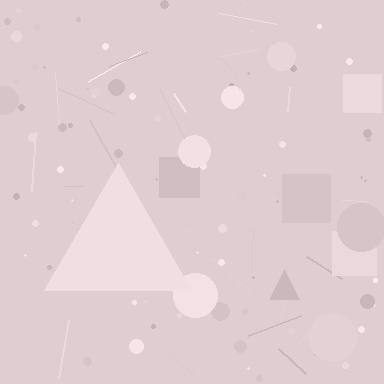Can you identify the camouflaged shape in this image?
The camouflaged shape is a triangle.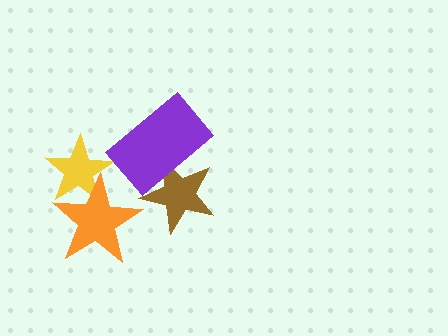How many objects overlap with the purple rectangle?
1 object overlaps with the purple rectangle.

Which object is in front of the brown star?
The purple rectangle is in front of the brown star.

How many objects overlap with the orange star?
1 object overlaps with the orange star.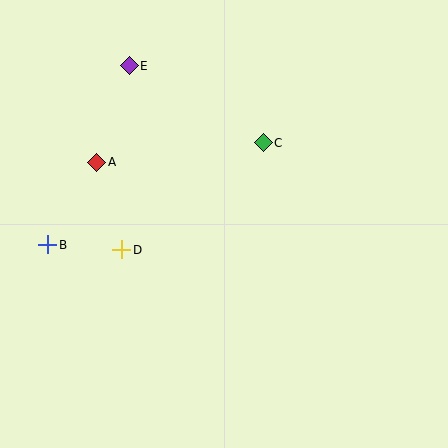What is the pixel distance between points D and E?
The distance between D and E is 184 pixels.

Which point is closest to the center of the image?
Point C at (263, 143) is closest to the center.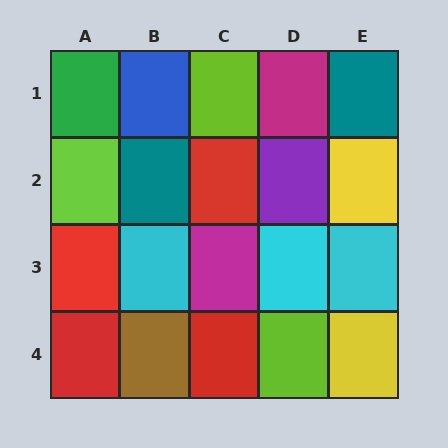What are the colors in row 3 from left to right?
Red, cyan, magenta, cyan, cyan.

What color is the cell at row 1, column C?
Lime.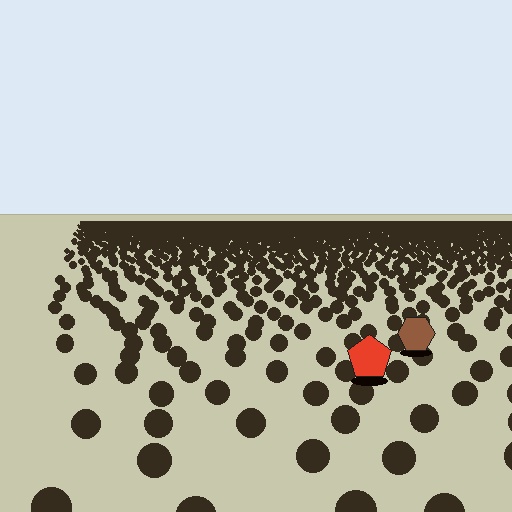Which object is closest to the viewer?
The red pentagon is closest. The texture marks near it are larger and more spread out.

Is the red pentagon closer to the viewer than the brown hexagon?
Yes. The red pentagon is closer — you can tell from the texture gradient: the ground texture is coarser near it.